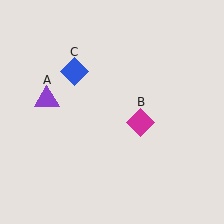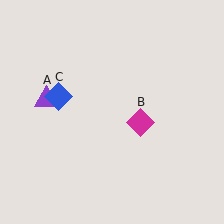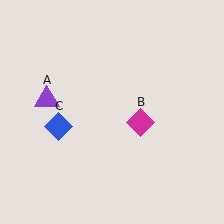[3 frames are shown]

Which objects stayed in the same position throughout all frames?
Purple triangle (object A) and magenta diamond (object B) remained stationary.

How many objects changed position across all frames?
1 object changed position: blue diamond (object C).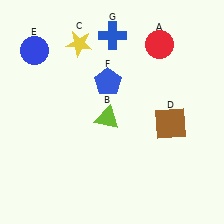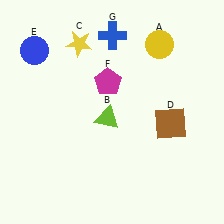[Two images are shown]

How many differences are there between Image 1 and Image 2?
There are 2 differences between the two images.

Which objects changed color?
A changed from red to yellow. F changed from blue to magenta.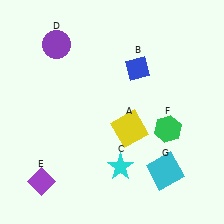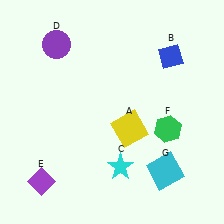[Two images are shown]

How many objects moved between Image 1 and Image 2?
1 object moved between the two images.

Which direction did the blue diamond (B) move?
The blue diamond (B) moved right.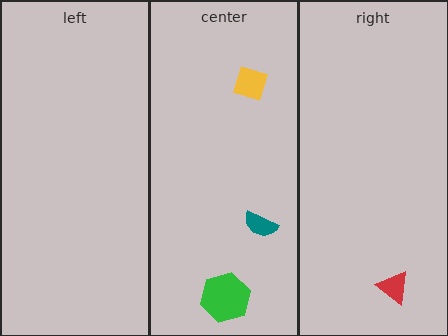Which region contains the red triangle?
The right region.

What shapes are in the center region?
The green hexagon, the teal semicircle, the yellow diamond.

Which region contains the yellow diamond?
The center region.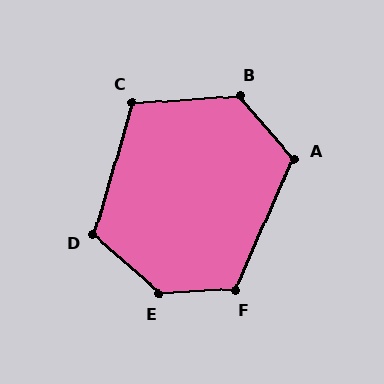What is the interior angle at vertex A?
Approximately 115 degrees (obtuse).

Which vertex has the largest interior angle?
E, at approximately 135 degrees.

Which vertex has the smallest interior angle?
C, at approximately 110 degrees.